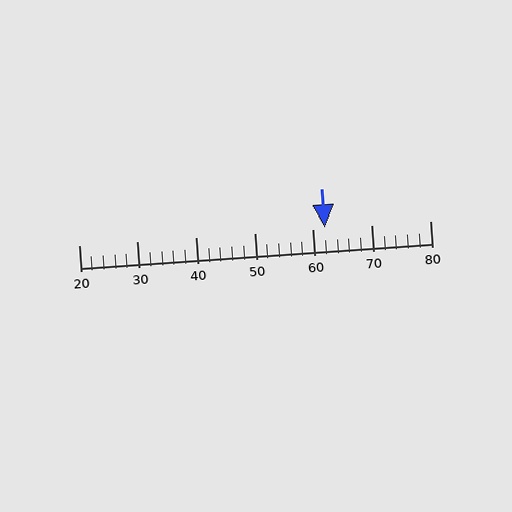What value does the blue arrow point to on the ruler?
The blue arrow points to approximately 62.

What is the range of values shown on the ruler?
The ruler shows values from 20 to 80.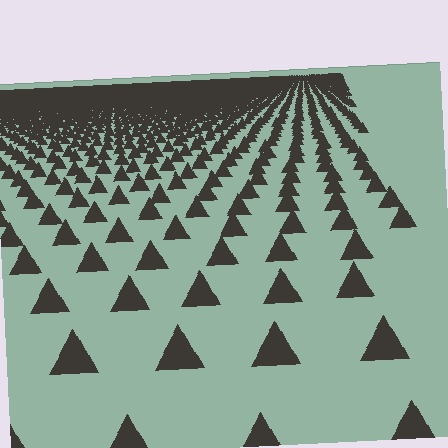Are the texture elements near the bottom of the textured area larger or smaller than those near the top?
Larger. Near the bottom, elements are closer to the viewer and appear at a bigger on-screen size.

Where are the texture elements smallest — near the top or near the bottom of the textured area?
Near the top.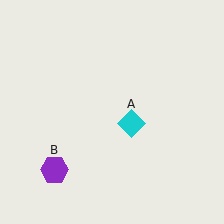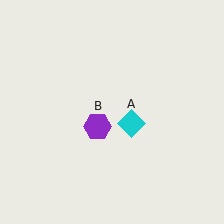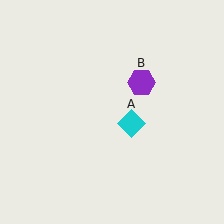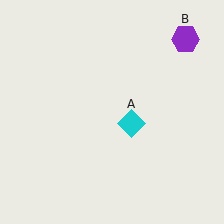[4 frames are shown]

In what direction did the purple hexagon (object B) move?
The purple hexagon (object B) moved up and to the right.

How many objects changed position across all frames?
1 object changed position: purple hexagon (object B).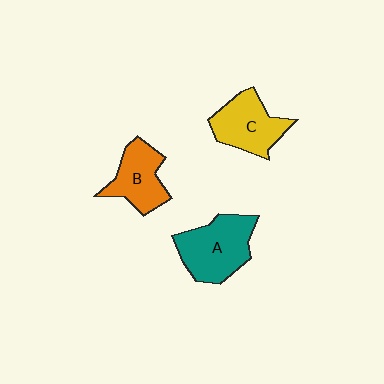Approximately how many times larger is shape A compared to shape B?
Approximately 1.3 times.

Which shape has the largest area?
Shape A (teal).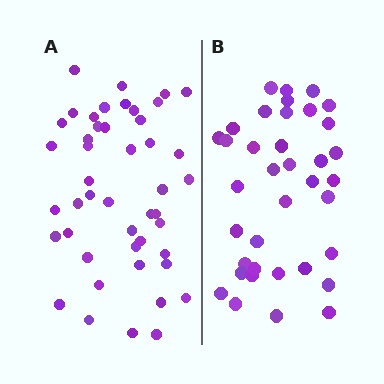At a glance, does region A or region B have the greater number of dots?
Region A (the left region) has more dots.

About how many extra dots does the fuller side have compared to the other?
Region A has roughly 8 or so more dots than region B.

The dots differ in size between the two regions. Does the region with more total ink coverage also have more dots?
No. Region B has more total ink coverage because its dots are larger, but region A actually contains more individual dots. Total area can be misleading — the number of items is what matters here.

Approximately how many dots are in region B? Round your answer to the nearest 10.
About 40 dots. (The exact count is 37, which rounds to 40.)